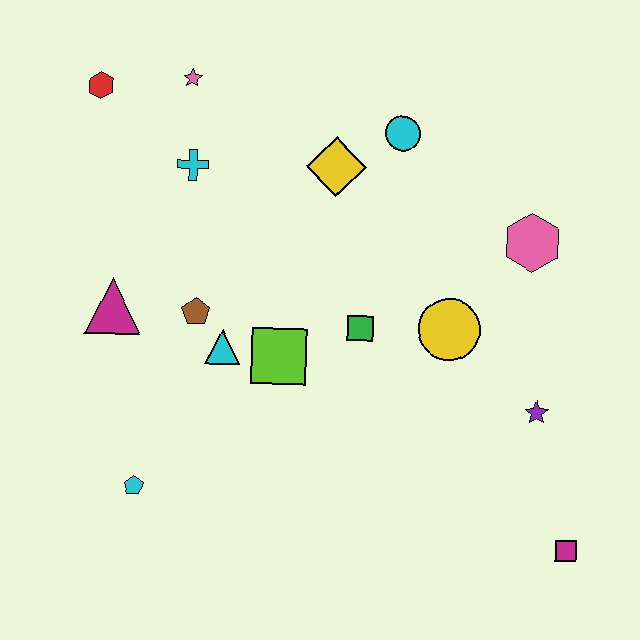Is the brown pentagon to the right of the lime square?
No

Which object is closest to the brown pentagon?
The cyan triangle is closest to the brown pentagon.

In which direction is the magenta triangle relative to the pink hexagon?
The magenta triangle is to the left of the pink hexagon.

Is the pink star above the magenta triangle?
Yes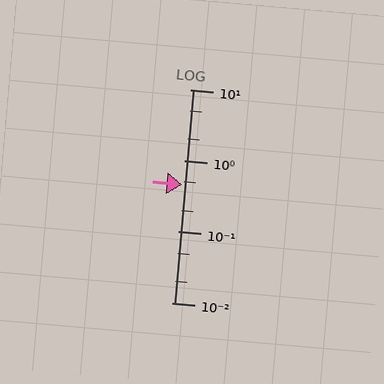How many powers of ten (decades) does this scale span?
The scale spans 3 decades, from 0.01 to 10.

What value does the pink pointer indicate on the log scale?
The pointer indicates approximately 0.46.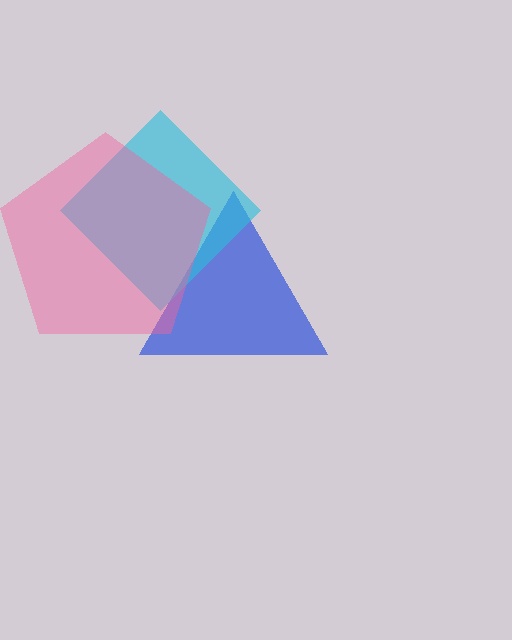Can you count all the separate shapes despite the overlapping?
Yes, there are 3 separate shapes.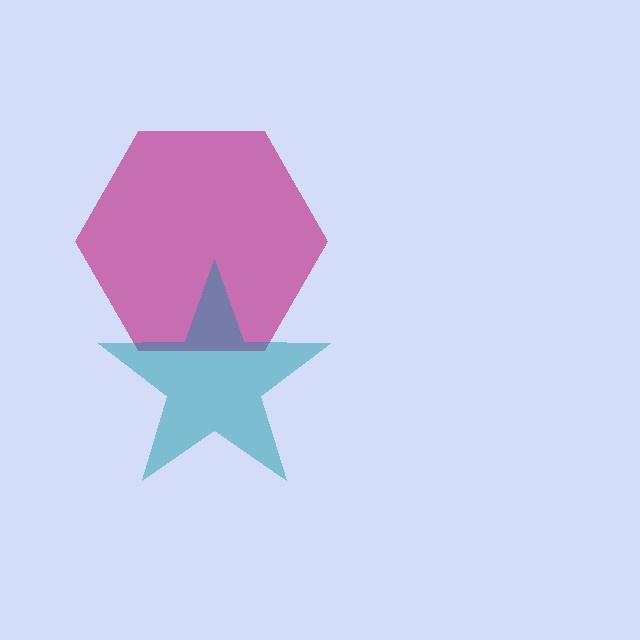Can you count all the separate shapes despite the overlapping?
Yes, there are 2 separate shapes.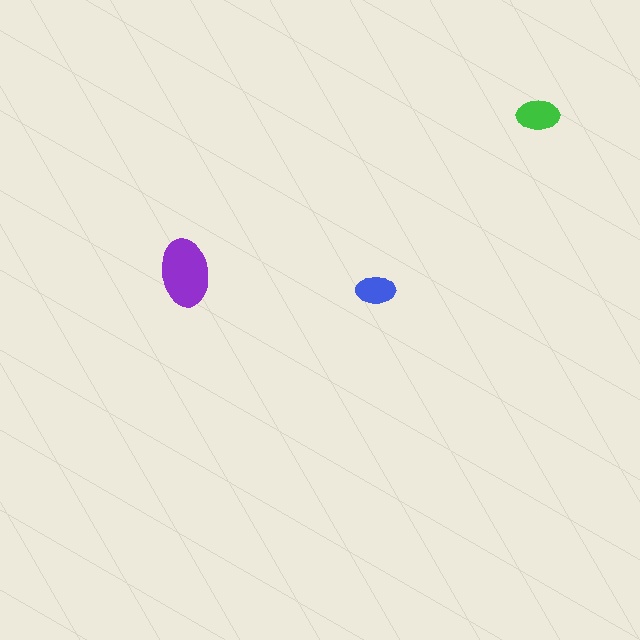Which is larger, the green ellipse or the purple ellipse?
The purple one.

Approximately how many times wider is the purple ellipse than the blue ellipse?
About 1.5 times wider.